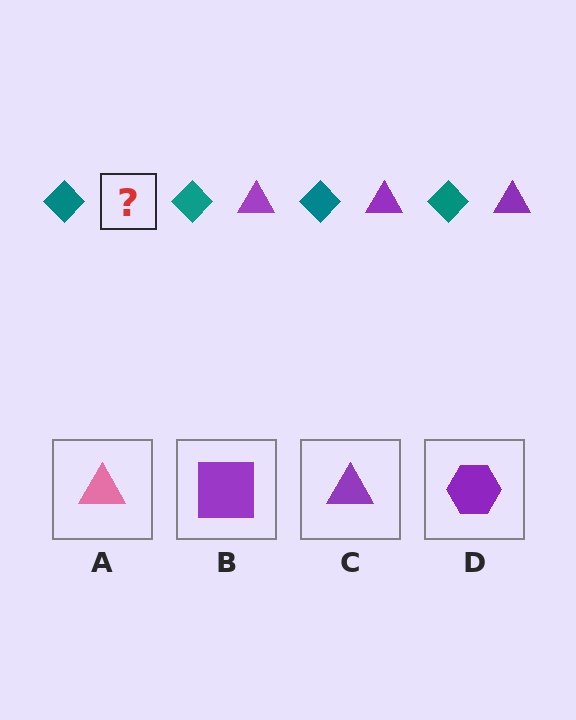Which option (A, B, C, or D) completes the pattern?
C.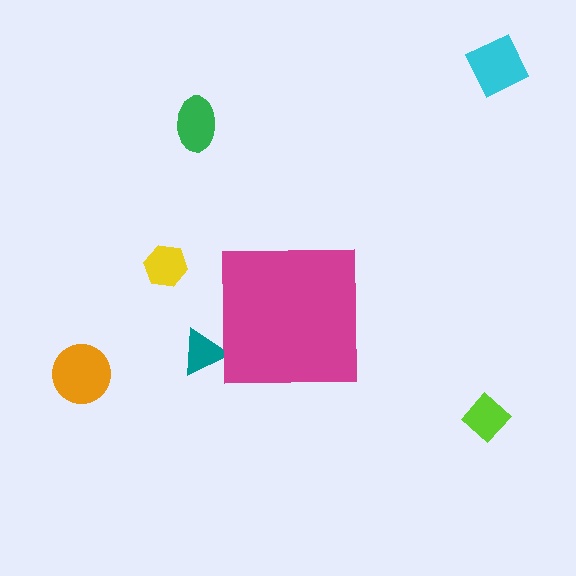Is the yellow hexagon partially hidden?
No, the yellow hexagon is fully visible.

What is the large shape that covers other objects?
A magenta square.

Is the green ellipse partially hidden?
No, the green ellipse is fully visible.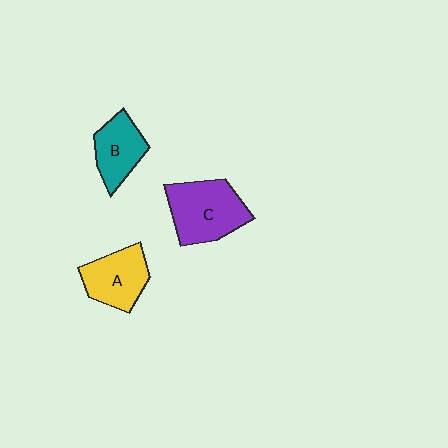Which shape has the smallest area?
Shape B (teal).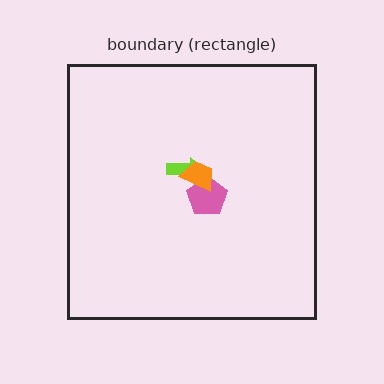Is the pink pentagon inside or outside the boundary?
Inside.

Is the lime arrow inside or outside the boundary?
Inside.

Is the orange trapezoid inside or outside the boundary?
Inside.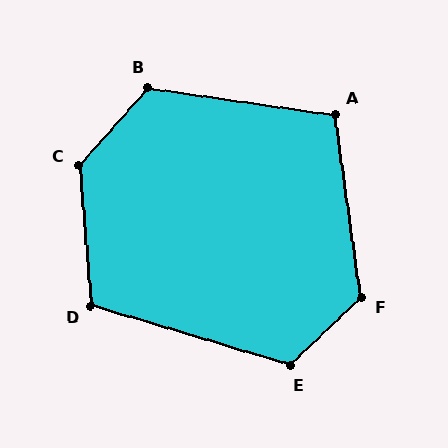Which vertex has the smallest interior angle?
A, at approximately 106 degrees.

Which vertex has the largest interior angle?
C, at approximately 134 degrees.